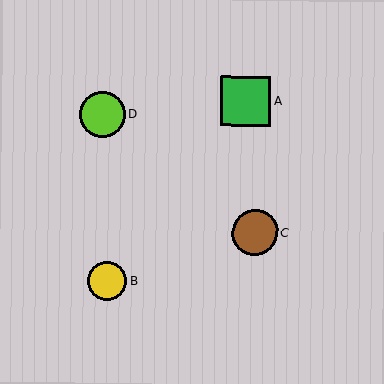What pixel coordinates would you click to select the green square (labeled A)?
Click at (246, 101) to select the green square A.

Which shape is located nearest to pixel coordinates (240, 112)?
The green square (labeled A) at (246, 101) is nearest to that location.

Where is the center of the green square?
The center of the green square is at (246, 101).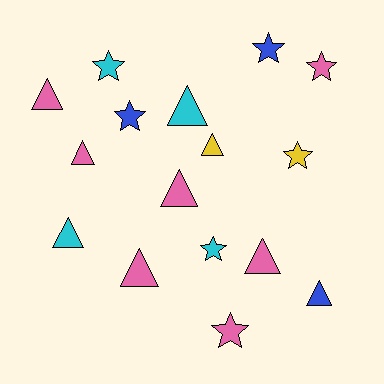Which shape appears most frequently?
Triangle, with 9 objects.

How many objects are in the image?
There are 16 objects.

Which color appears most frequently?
Pink, with 7 objects.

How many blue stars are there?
There are 2 blue stars.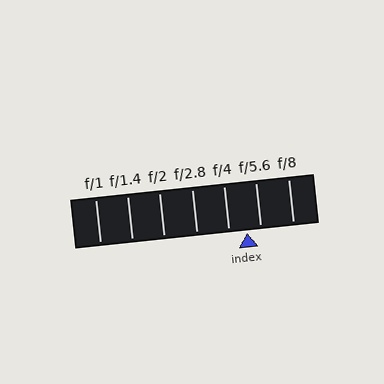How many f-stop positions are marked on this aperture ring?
There are 7 f-stop positions marked.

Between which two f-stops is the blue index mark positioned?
The index mark is between f/4 and f/5.6.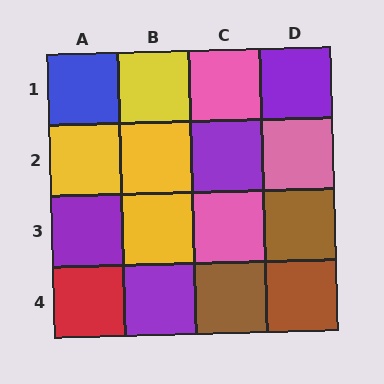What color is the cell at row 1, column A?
Blue.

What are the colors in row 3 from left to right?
Purple, yellow, pink, brown.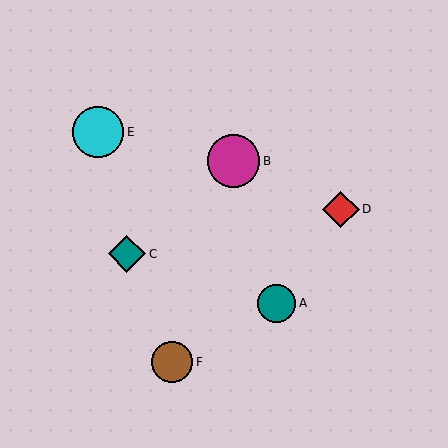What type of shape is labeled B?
Shape B is a magenta circle.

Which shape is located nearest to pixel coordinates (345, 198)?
The red diamond (labeled D) at (341, 209) is nearest to that location.